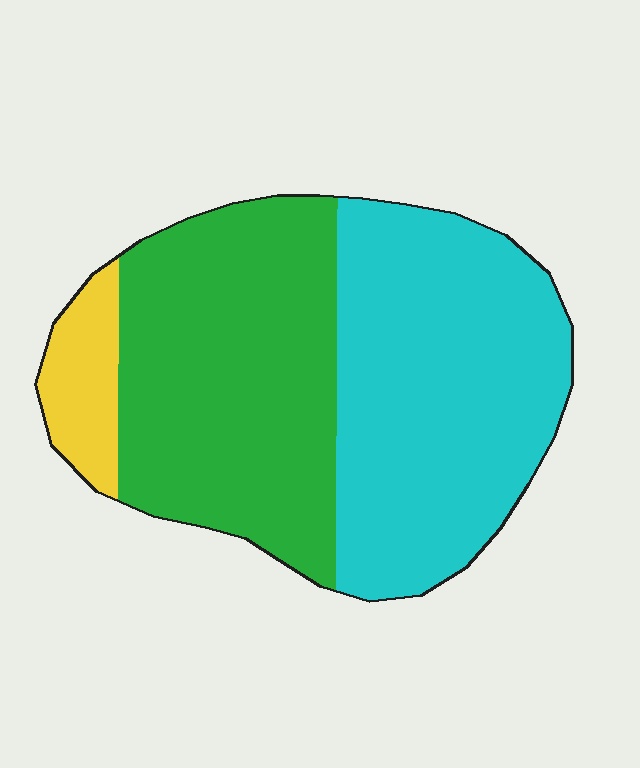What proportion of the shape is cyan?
Cyan takes up between a third and a half of the shape.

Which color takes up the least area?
Yellow, at roughly 10%.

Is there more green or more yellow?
Green.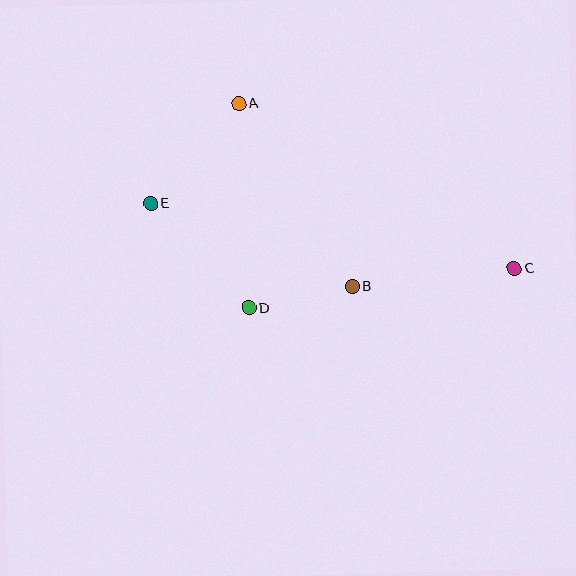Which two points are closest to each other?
Points B and D are closest to each other.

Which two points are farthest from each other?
Points C and E are farthest from each other.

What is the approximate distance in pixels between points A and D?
The distance between A and D is approximately 204 pixels.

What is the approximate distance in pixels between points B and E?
The distance between B and E is approximately 218 pixels.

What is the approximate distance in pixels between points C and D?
The distance between C and D is approximately 268 pixels.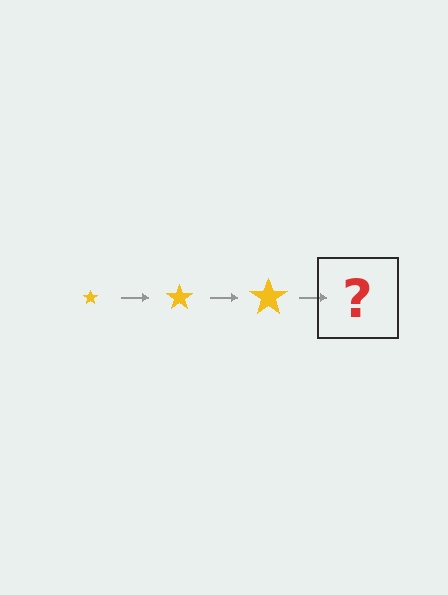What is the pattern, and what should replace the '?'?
The pattern is that the star gets progressively larger each step. The '?' should be a yellow star, larger than the previous one.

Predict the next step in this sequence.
The next step is a yellow star, larger than the previous one.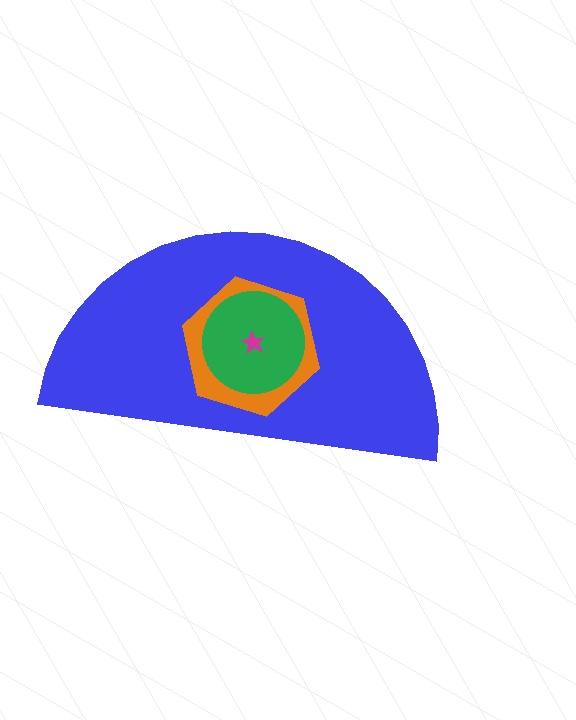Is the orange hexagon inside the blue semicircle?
Yes.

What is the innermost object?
The magenta star.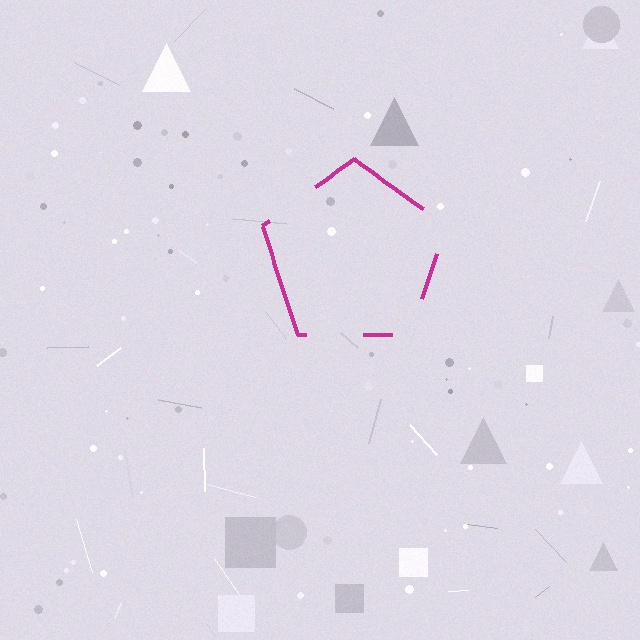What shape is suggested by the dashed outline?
The dashed outline suggests a pentagon.